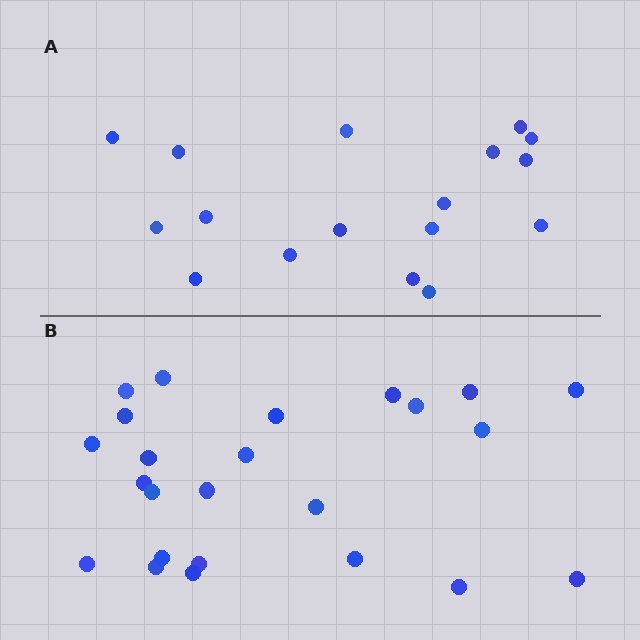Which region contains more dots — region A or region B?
Region B (the bottom region) has more dots.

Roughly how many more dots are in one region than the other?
Region B has roughly 8 or so more dots than region A.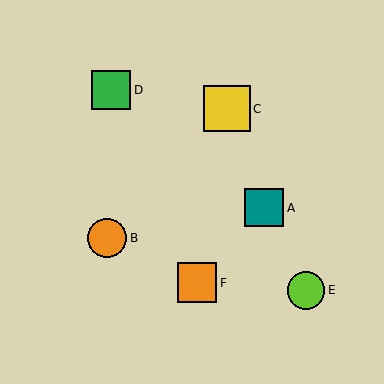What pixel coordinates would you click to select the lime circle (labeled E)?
Click at (306, 290) to select the lime circle E.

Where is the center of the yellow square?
The center of the yellow square is at (227, 109).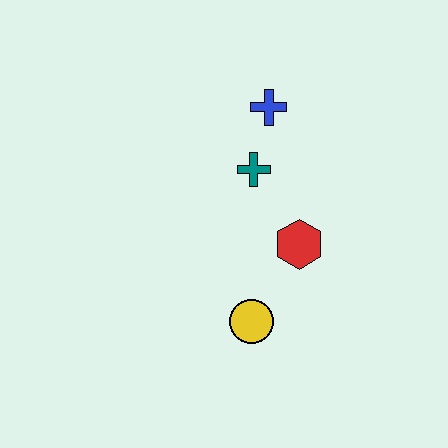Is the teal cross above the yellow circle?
Yes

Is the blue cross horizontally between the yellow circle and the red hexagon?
Yes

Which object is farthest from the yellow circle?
The blue cross is farthest from the yellow circle.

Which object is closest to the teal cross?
The blue cross is closest to the teal cross.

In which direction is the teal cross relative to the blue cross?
The teal cross is below the blue cross.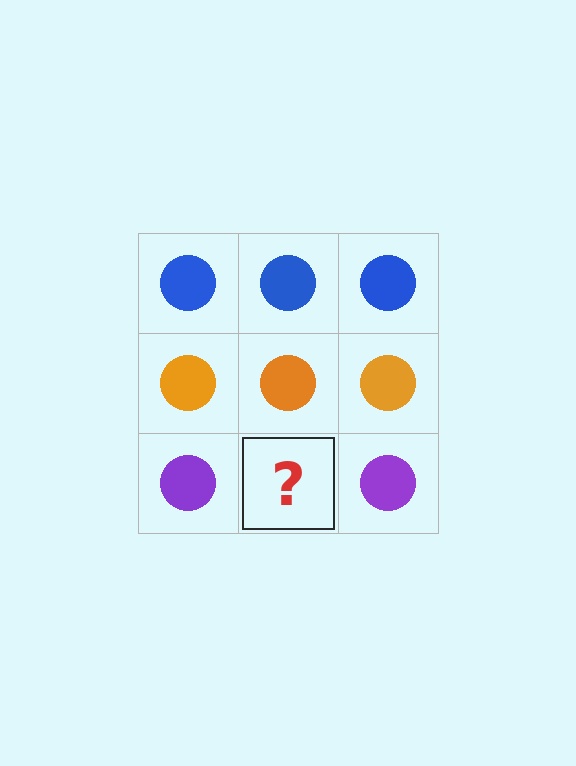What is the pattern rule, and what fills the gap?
The rule is that each row has a consistent color. The gap should be filled with a purple circle.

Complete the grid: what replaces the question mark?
The question mark should be replaced with a purple circle.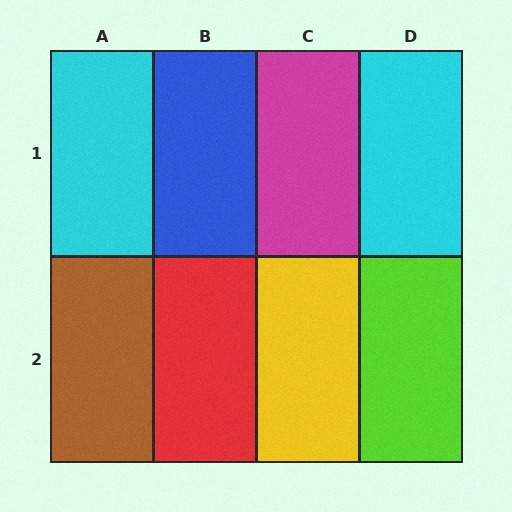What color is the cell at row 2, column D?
Lime.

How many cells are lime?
1 cell is lime.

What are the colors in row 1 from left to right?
Cyan, blue, magenta, cyan.